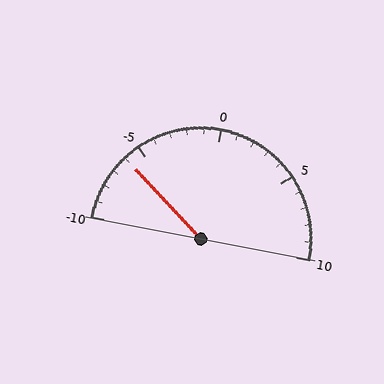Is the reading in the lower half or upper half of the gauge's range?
The reading is in the lower half of the range (-10 to 10).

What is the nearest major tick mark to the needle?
The nearest major tick mark is -5.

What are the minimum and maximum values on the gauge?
The gauge ranges from -10 to 10.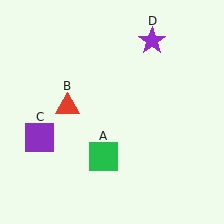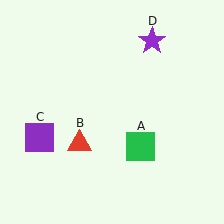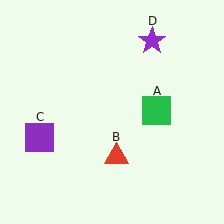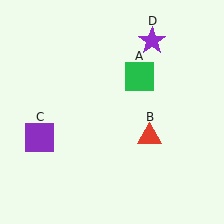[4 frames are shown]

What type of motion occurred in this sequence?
The green square (object A), red triangle (object B) rotated counterclockwise around the center of the scene.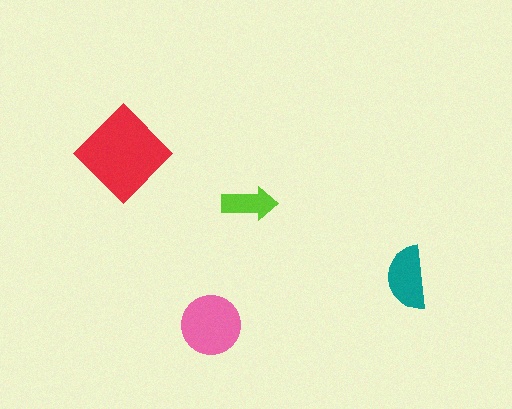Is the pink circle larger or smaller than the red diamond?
Smaller.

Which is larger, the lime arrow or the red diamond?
The red diamond.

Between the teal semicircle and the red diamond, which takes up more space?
The red diamond.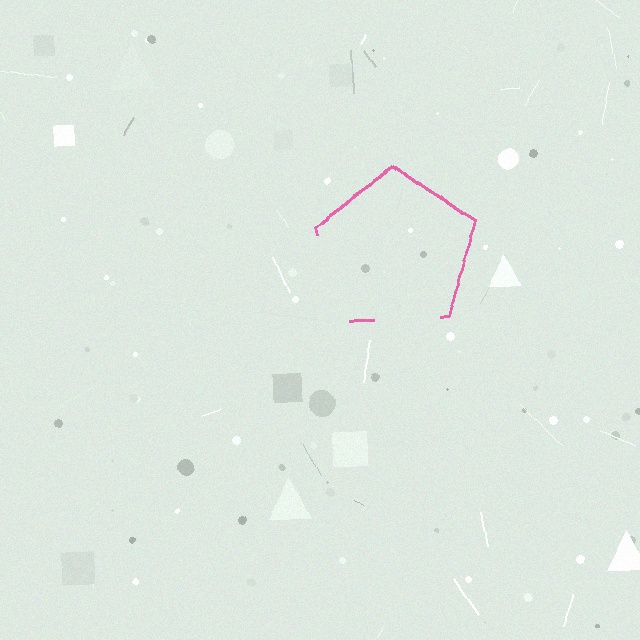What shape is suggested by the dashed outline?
The dashed outline suggests a pentagon.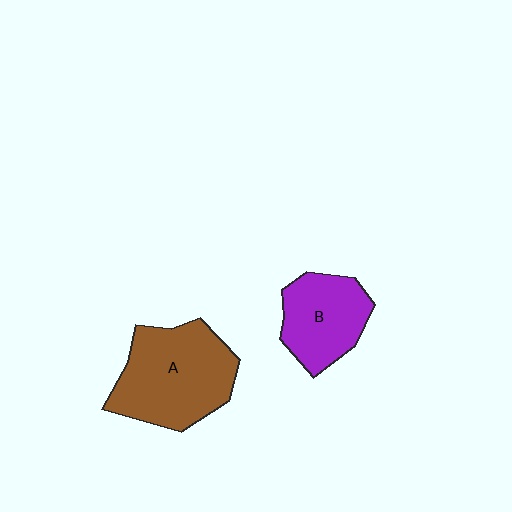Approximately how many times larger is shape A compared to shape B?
Approximately 1.5 times.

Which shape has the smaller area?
Shape B (purple).